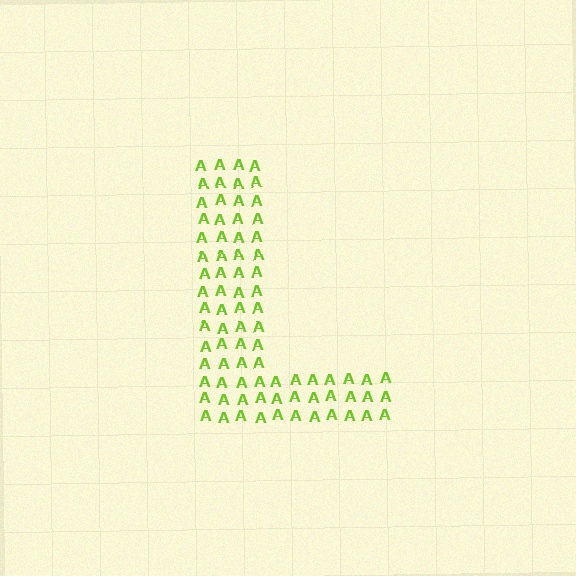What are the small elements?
The small elements are letter A's.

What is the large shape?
The large shape is the letter L.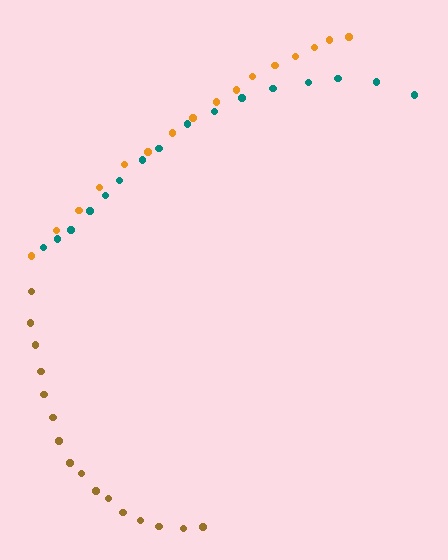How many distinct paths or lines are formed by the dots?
There are 3 distinct paths.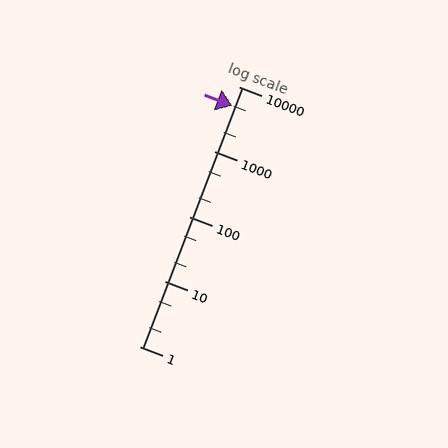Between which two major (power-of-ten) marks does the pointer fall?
The pointer is between 1000 and 10000.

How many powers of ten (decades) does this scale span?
The scale spans 4 decades, from 1 to 10000.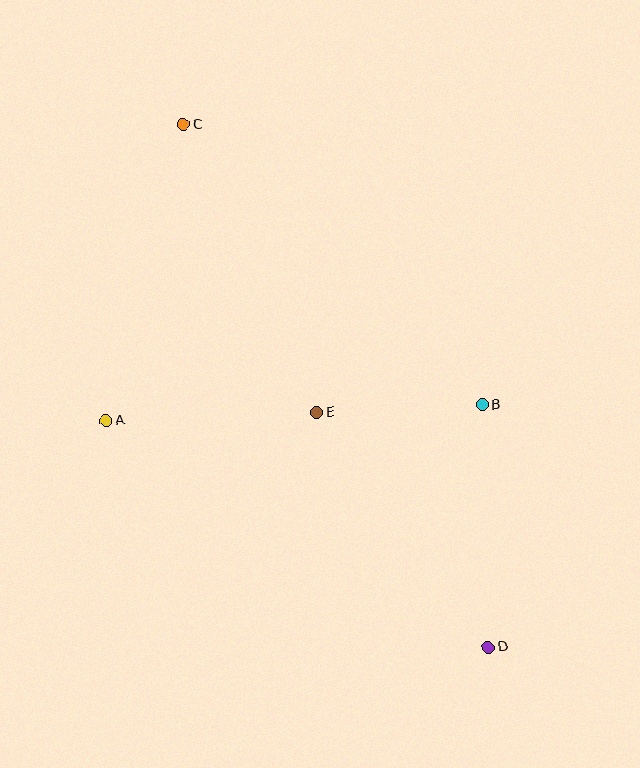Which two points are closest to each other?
Points B and E are closest to each other.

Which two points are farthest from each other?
Points C and D are farthest from each other.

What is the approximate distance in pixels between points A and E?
The distance between A and E is approximately 211 pixels.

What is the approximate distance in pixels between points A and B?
The distance between A and B is approximately 377 pixels.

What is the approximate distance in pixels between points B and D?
The distance between B and D is approximately 243 pixels.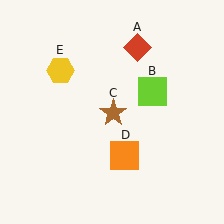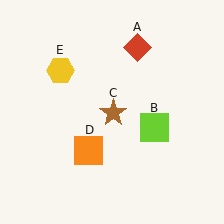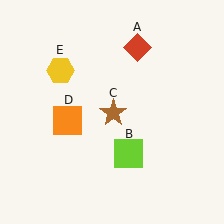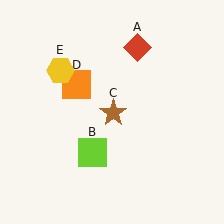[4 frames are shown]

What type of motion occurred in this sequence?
The lime square (object B), orange square (object D) rotated clockwise around the center of the scene.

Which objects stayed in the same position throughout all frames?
Red diamond (object A) and brown star (object C) and yellow hexagon (object E) remained stationary.